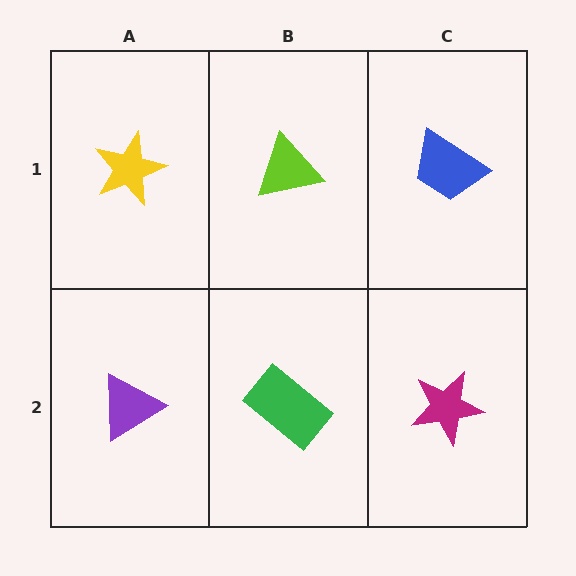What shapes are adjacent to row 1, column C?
A magenta star (row 2, column C), a lime triangle (row 1, column B).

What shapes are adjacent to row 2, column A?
A yellow star (row 1, column A), a green rectangle (row 2, column B).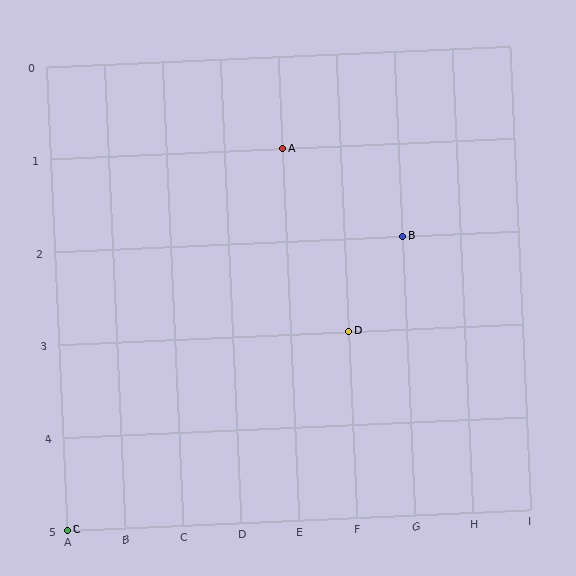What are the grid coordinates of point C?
Point C is at grid coordinates (A, 5).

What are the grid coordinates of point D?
Point D is at grid coordinates (F, 3).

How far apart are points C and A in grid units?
Points C and A are 4 columns and 4 rows apart (about 5.7 grid units diagonally).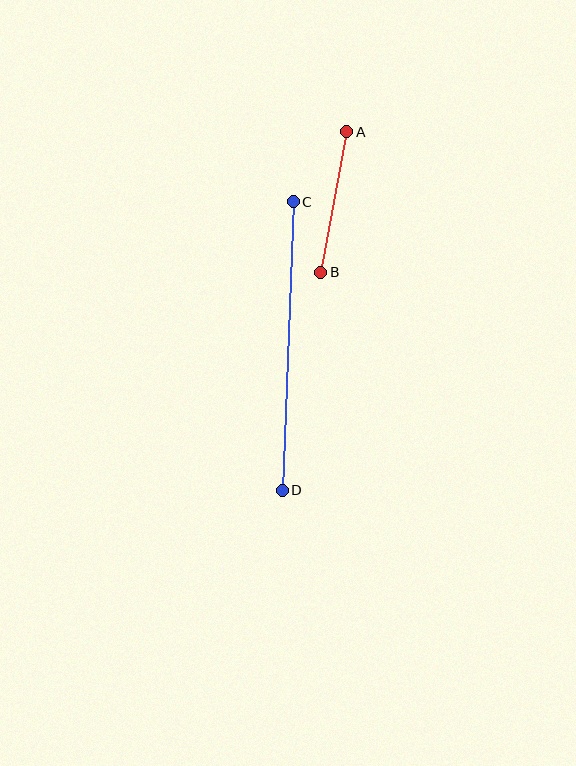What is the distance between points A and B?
The distance is approximately 143 pixels.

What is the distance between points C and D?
The distance is approximately 288 pixels.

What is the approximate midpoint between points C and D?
The midpoint is at approximately (288, 346) pixels.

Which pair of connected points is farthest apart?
Points C and D are farthest apart.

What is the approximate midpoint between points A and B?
The midpoint is at approximately (334, 202) pixels.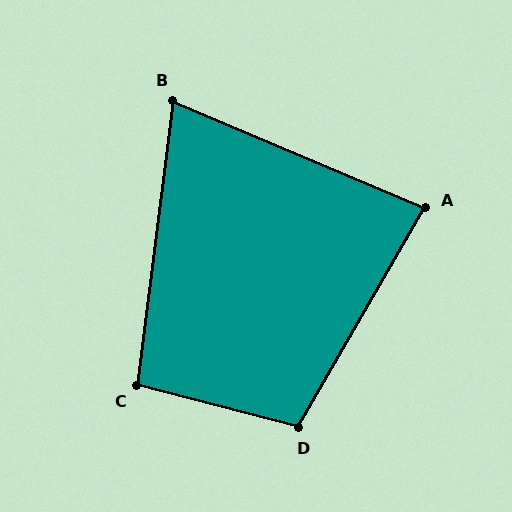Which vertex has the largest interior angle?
D, at approximately 106 degrees.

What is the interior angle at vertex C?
Approximately 97 degrees (obtuse).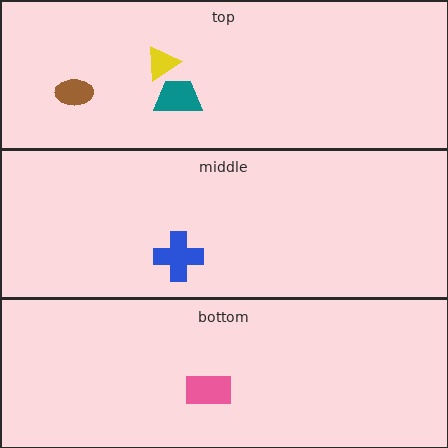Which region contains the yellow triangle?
The top region.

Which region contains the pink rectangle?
The bottom region.